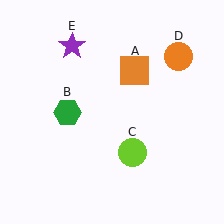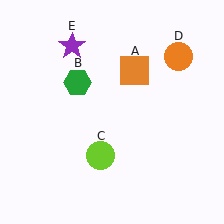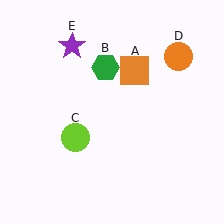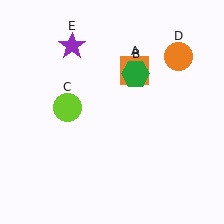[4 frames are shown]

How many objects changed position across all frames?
2 objects changed position: green hexagon (object B), lime circle (object C).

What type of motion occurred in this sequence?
The green hexagon (object B), lime circle (object C) rotated clockwise around the center of the scene.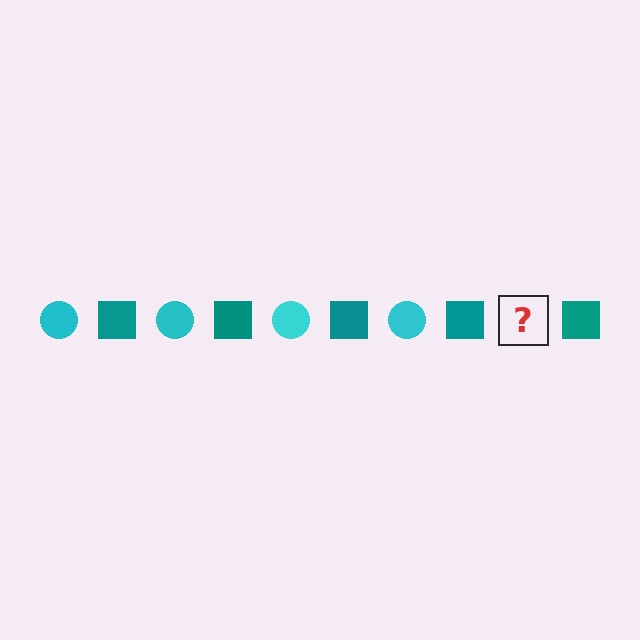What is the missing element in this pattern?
The missing element is a cyan circle.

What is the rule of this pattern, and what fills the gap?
The rule is that the pattern alternates between cyan circle and teal square. The gap should be filled with a cyan circle.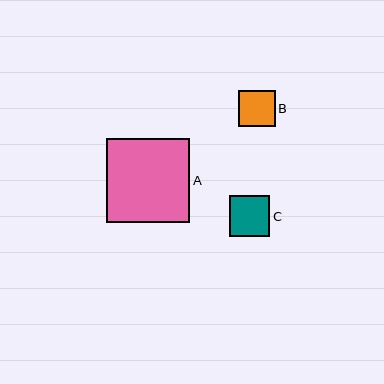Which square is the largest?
Square A is the largest with a size of approximately 83 pixels.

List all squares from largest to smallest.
From largest to smallest: A, C, B.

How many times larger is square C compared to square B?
Square C is approximately 1.1 times the size of square B.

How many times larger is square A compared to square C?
Square A is approximately 2.1 times the size of square C.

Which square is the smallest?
Square B is the smallest with a size of approximately 37 pixels.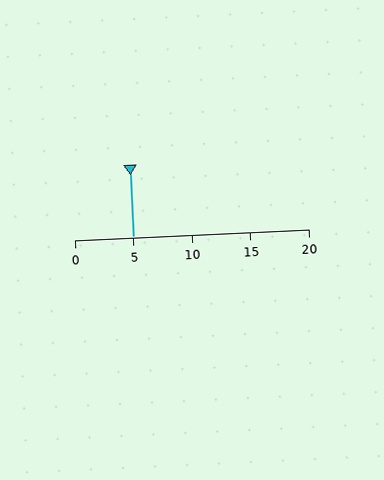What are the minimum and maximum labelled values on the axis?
The axis runs from 0 to 20.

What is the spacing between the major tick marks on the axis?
The major ticks are spaced 5 apart.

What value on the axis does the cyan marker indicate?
The marker indicates approximately 5.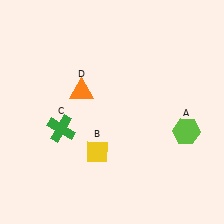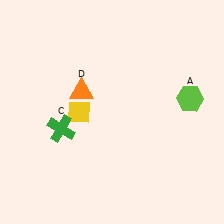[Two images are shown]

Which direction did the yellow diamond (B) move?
The yellow diamond (B) moved up.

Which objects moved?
The objects that moved are: the lime hexagon (A), the yellow diamond (B).